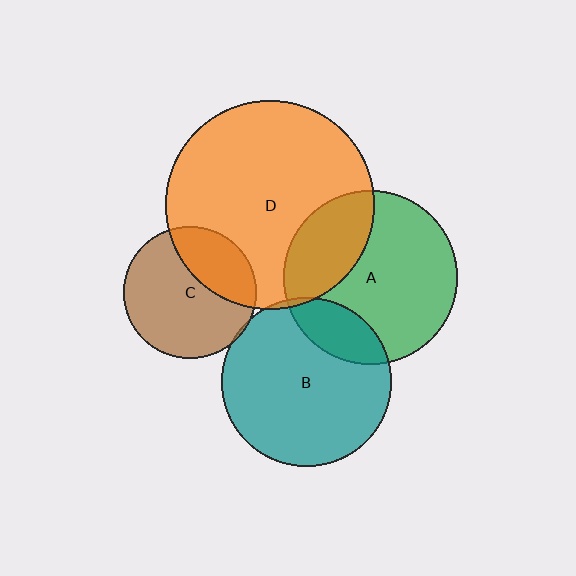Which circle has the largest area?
Circle D (orange).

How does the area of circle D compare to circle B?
Approximately 1.5 times.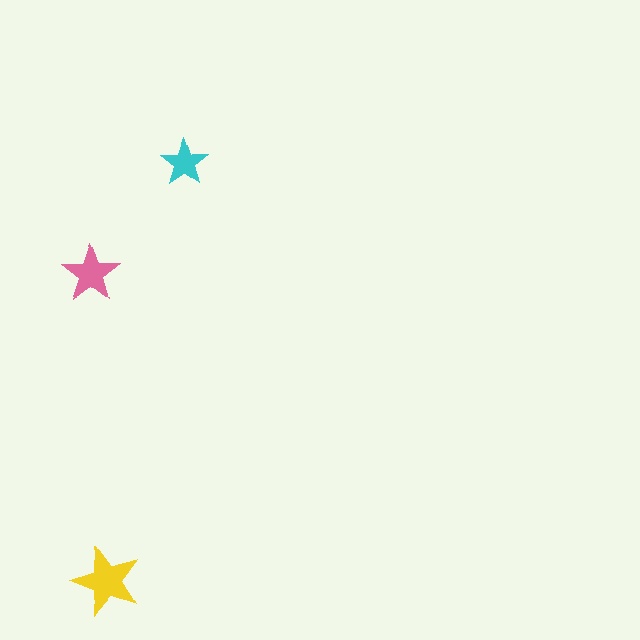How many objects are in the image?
There are 3 objects in the image.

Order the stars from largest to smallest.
the yellow one, the pink one, the cyan one.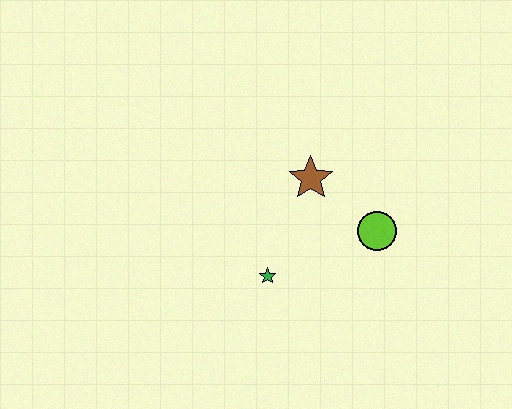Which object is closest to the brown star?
The lime circle is closest to the brown star.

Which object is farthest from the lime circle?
The green star is farthest from the lime circle.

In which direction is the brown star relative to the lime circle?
The brown star is to the left of the lime circle.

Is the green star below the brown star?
Yes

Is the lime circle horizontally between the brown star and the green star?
No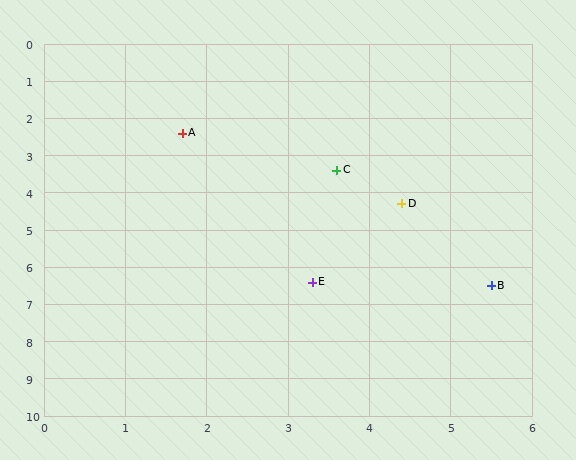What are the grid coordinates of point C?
Point C is at approximately (3.6, 3.4).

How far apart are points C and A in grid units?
Points C and A are about 2.1 grid units apart.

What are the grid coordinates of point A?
Point A is at approximately (1.7, 2.4).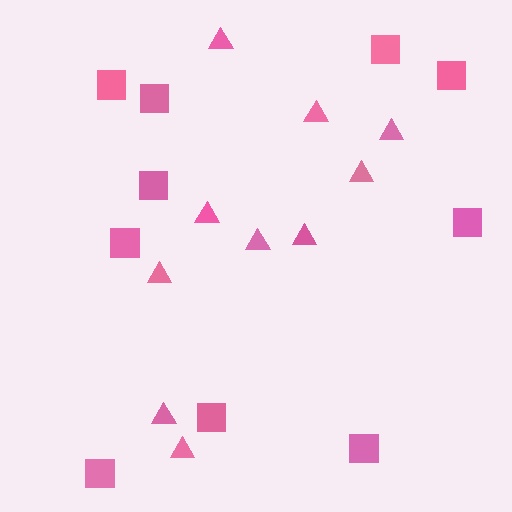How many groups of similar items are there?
There are 2 groups: one group of triangles (10) and one group of squares (10).